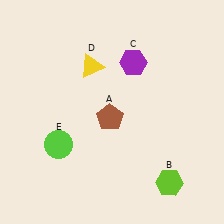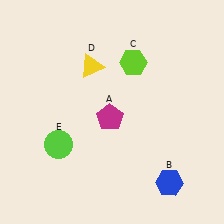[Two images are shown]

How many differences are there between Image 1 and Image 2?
There are 3 differences between the two images.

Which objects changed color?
A changed from brown to magenta. B changed from lime to blue. C changed from purple to lime.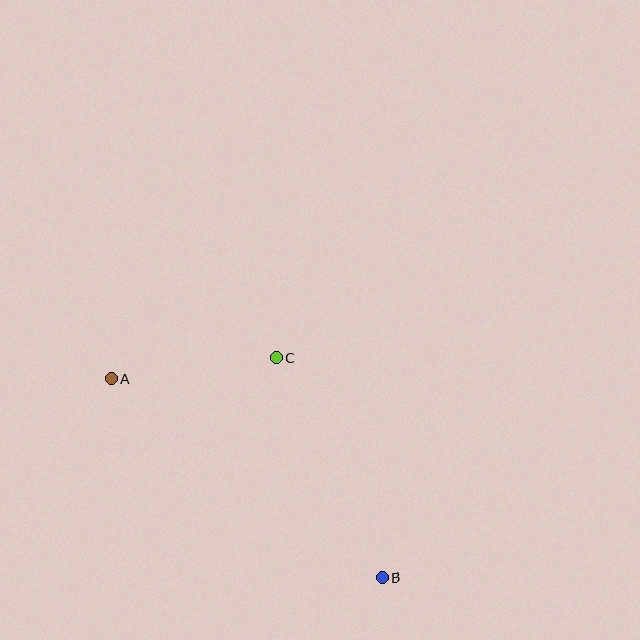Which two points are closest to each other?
Points A and C are closest to each other.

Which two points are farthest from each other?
Points A and B are farthest from each other.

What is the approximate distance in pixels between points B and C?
The distance between B and C is approximately 244 pixels.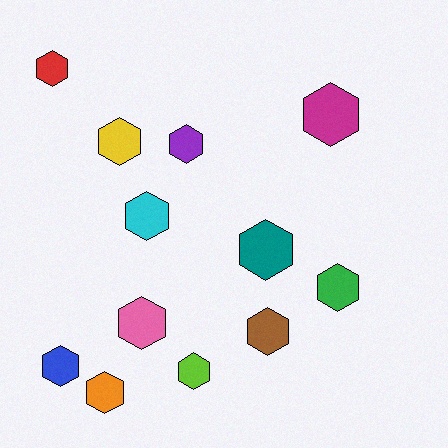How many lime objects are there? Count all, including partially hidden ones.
There is 1 lime object.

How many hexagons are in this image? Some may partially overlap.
There are 12 hexagons.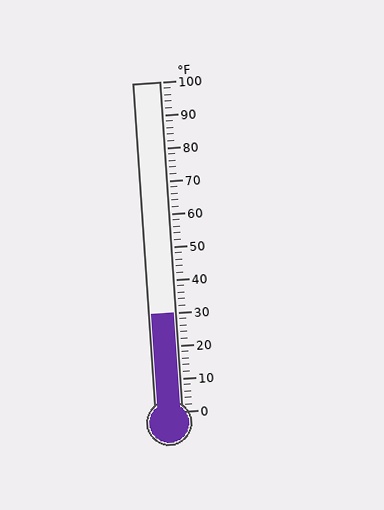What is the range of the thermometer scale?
The thermometer scale ranges from 0°F to 100°F.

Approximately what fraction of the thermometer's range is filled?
The thermometer is filled to approximately 30% of its range.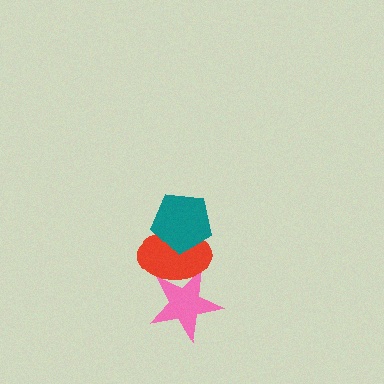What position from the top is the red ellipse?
The red ellipse is 2nd from the top.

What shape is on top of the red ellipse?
The teal pentagon is on top of the red ellipse.